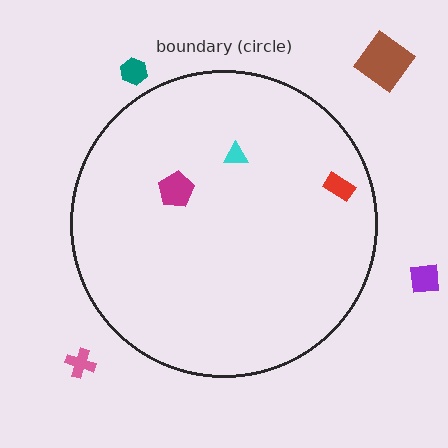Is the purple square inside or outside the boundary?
Outside.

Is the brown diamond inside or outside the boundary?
Outside.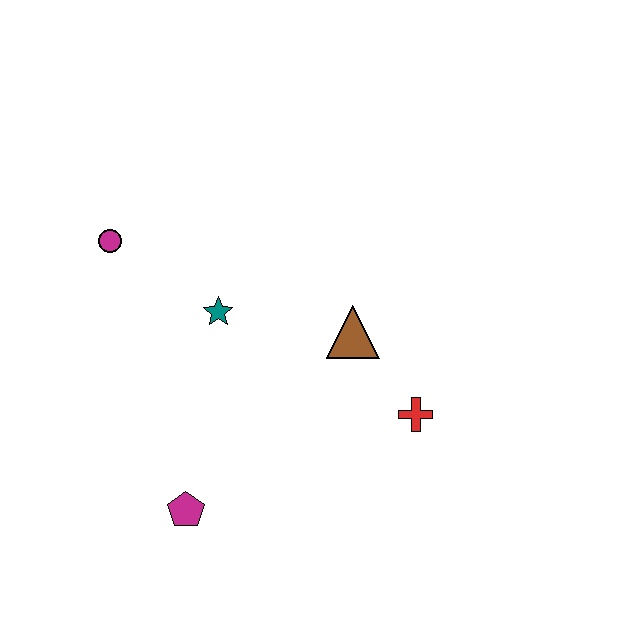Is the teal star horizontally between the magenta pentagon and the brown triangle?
Yes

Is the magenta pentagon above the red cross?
No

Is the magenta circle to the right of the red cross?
No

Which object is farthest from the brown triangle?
The magenta circle is farthest from the brown triangle.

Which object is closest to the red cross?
The brown triangle is closest to the red cross.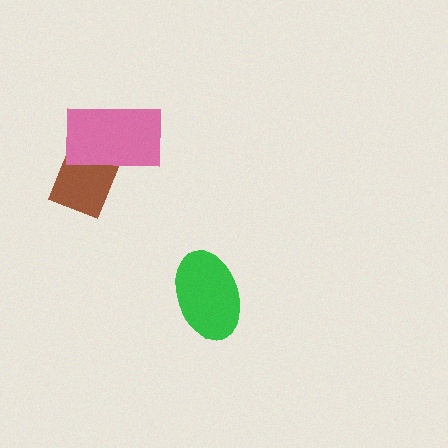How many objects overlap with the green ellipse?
0 objects overlap with the green ellipse.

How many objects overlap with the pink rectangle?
1 object overlaps with the pink rectangle.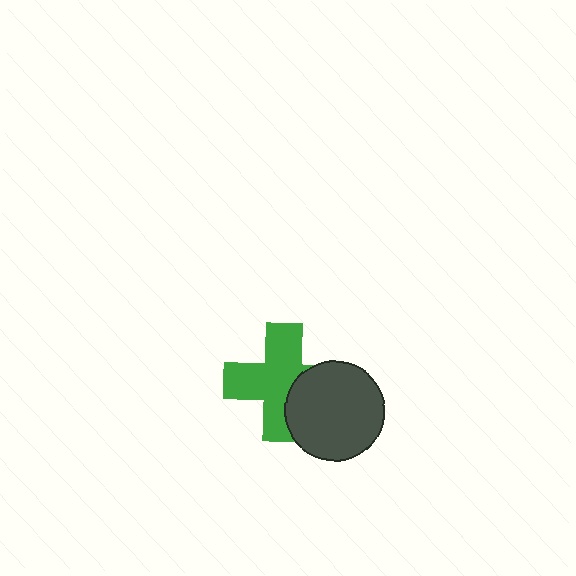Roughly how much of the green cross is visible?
Most of it is visible (roughly 69%).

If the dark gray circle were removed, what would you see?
You would see the complete green cross.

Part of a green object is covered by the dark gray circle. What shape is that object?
It is a cross.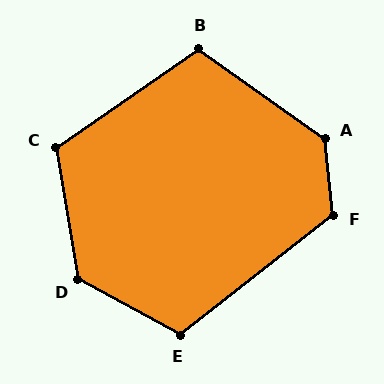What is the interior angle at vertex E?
Approximately 114 degrees (obtuse).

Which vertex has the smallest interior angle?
B, at approximately 110 degrees.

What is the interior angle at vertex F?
Approximately 122 degrees (obtuse).